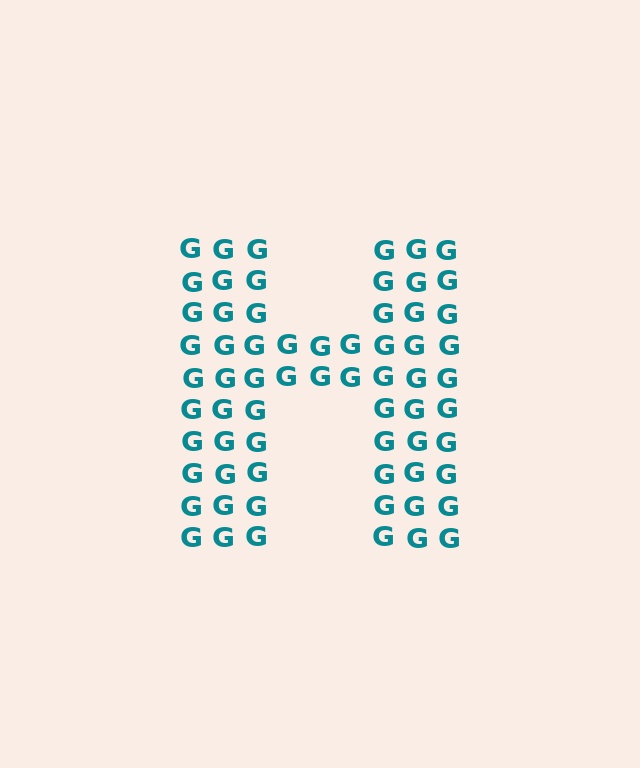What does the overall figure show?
The overall figure shows the letter H.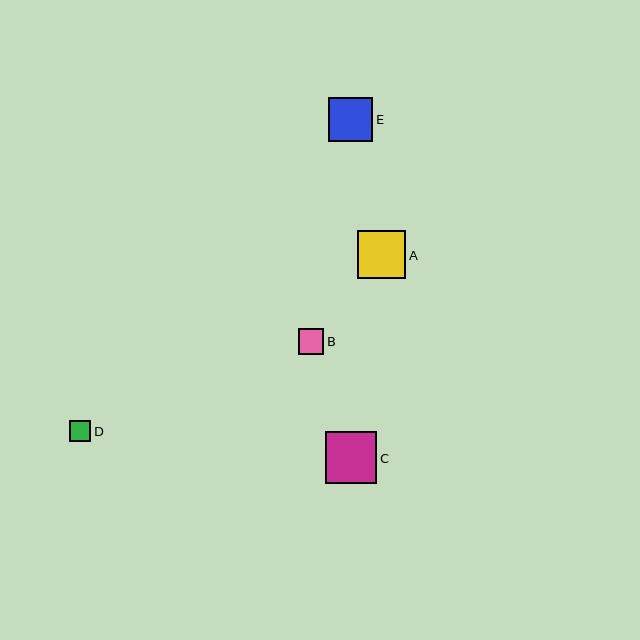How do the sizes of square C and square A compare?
Square C and square A are approximately the same size.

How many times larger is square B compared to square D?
Square B is approximately 1.2 times the size of square D.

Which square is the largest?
Square C is the largest with a size of approximately 52 pixels.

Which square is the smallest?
Square D is the smallest with a size of approximately 21 pixels.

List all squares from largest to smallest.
From largest to smallest: C, A, E, B, D.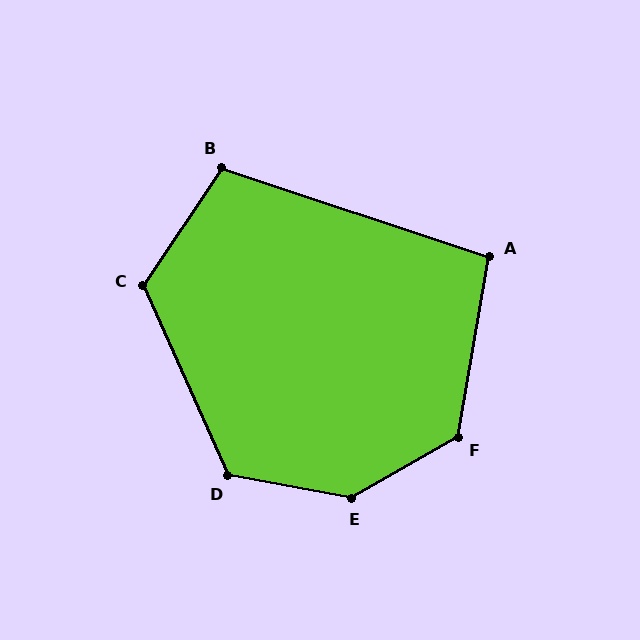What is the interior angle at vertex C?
Approximately 122 degrees (obtuse).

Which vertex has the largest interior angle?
E, at approximately 140 degrees.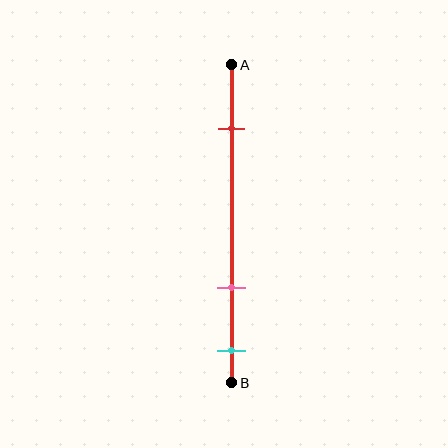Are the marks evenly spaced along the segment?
No, the marks are not evenly spaced.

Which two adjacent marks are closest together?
The pink and cyan marks are the closest adjacent pair.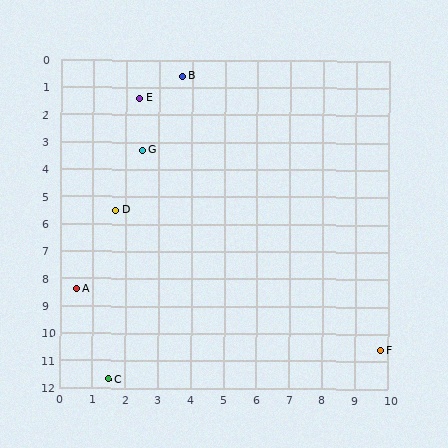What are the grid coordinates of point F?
Point F is at approximately (9.8, 10.6).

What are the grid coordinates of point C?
Point C is at approximately (1.5, 11.7).